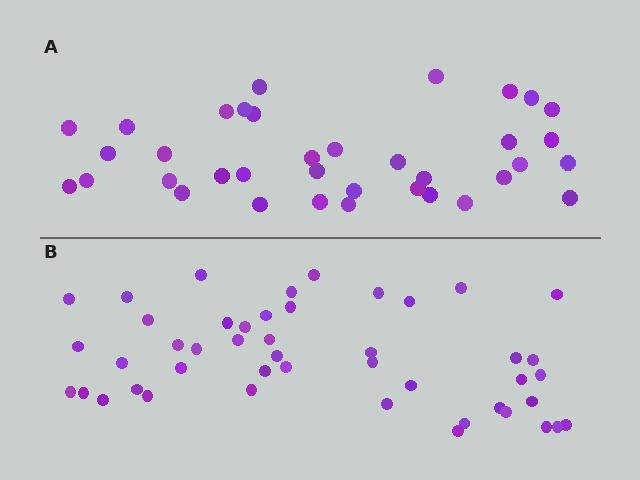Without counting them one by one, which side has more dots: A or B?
Region B (the bottom region) has more dots.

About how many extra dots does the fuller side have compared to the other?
Region B has roughly 10 or so more dots than region A.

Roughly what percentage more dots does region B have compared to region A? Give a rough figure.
About 30% more.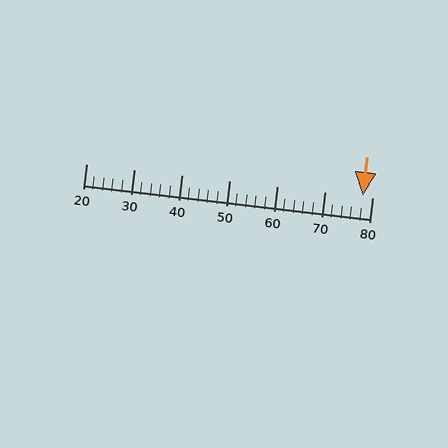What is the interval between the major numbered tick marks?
The major tick marks are spaced 10 units apart.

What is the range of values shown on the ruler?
The ruler shows values from 20 to 80.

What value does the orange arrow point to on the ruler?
The orange arrow points to approximately 78.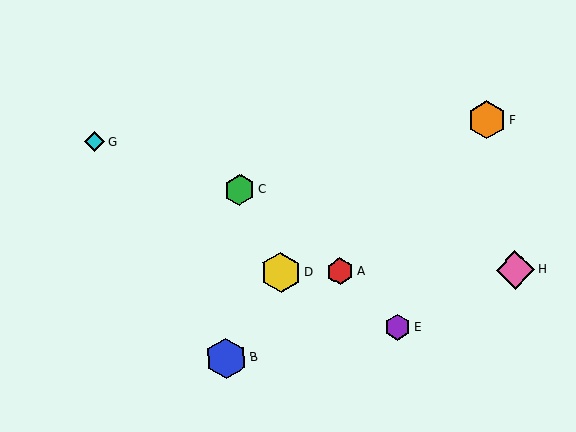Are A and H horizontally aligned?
Yes, both are at y≈272.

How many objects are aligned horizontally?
3 objects (A, D, H) are aligned horizontally.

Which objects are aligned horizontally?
Objects A, D, H are aligned horizontally.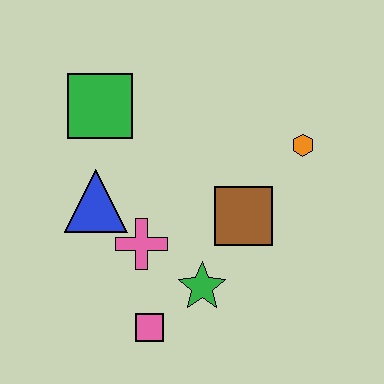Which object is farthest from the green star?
The green square is farthest from the green star.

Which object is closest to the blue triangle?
The pink cross is closest to the blue triangle.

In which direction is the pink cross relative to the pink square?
The pink cross is above the pink square.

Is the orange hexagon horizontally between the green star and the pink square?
No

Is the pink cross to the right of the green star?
No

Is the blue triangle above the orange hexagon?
No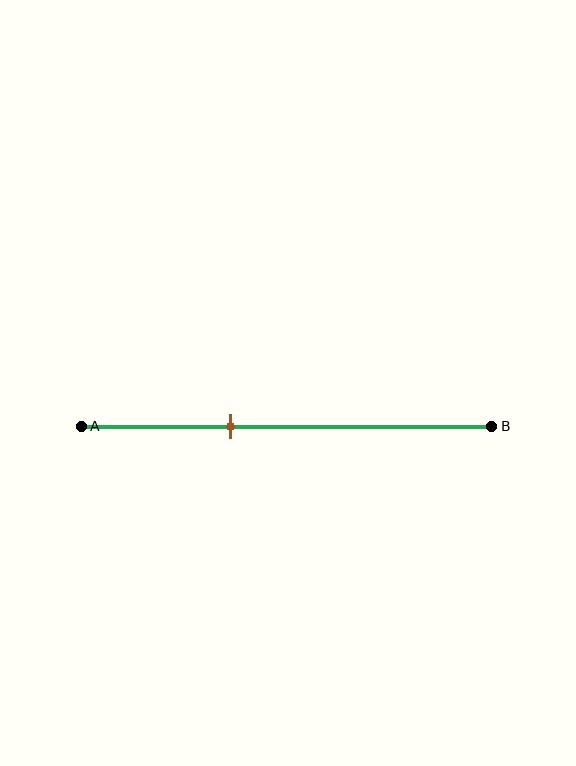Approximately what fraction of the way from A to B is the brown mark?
The brown mark is approximately 35% of the way from A to B.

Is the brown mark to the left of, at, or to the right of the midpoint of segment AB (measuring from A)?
The brown mark is to the left of the midpoint of segment AB.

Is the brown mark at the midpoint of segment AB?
No, the mark is at about 35% from A, not at the 50% midpoint.